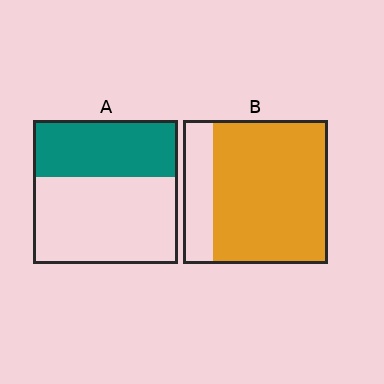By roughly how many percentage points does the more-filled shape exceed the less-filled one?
By roughly 40 percentage points (B over A).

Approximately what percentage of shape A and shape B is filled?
A is approximately 40% and B is approximately 80%.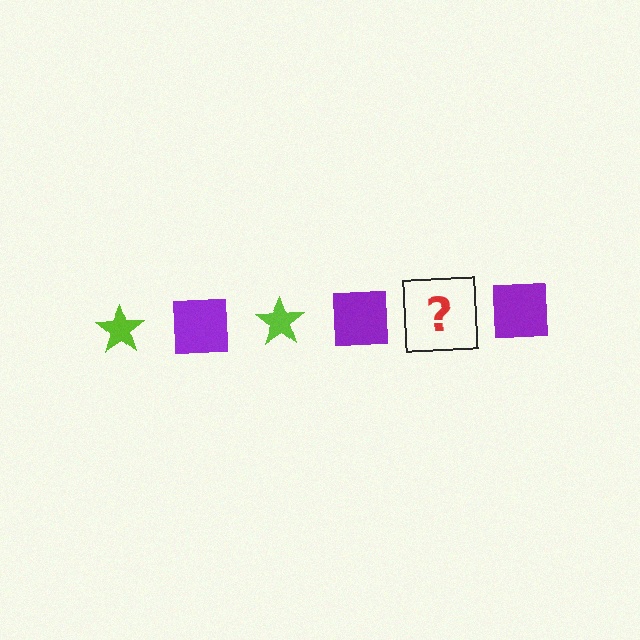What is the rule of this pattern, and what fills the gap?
The rule is that the pattern alternates between lime star and purple square. The gap should be filled with a lime star.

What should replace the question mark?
The question mark should be replaced with a lime star.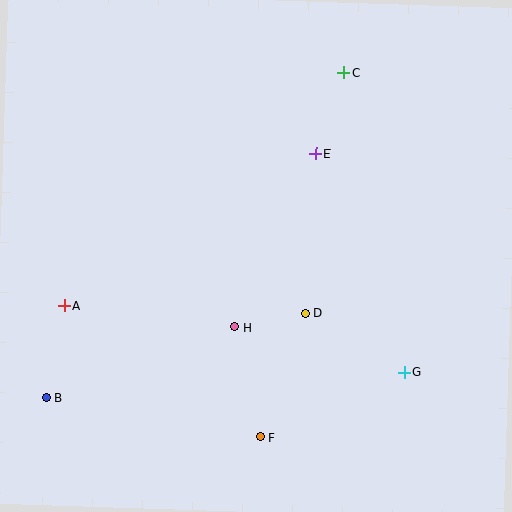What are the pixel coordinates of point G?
Point G is at (404, 372).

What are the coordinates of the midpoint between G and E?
The midpoint between G and E is at (360, 263).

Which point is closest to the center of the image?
Point H at (234, 327) is closest to the center.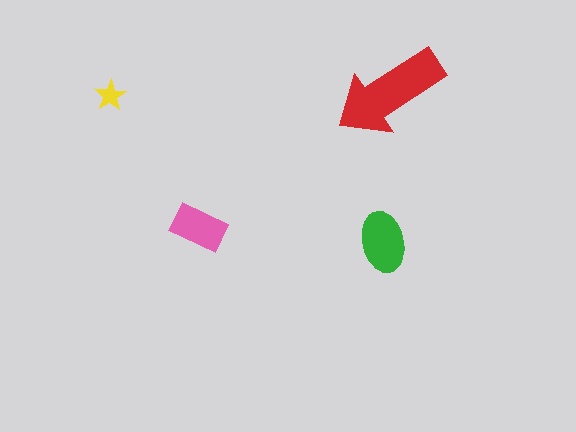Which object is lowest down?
The green ellipse is bottommost.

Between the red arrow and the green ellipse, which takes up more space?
The red arrow.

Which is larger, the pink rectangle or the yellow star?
The pink rectangle.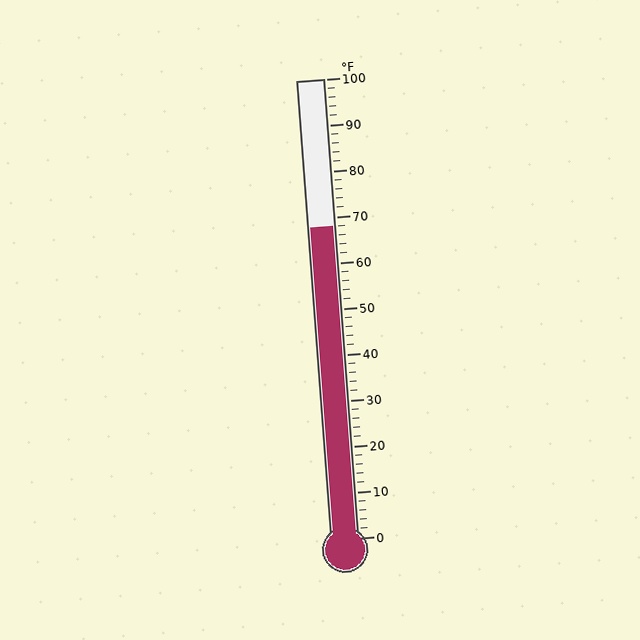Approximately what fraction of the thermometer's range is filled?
The thermometer is filled to approximately 70% of its range.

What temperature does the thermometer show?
The thermometer shows approximately 68°F.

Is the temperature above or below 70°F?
The temperature is below 70°F.